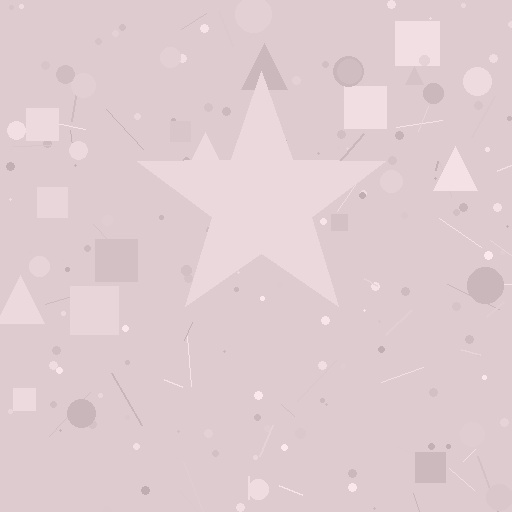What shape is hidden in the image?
A star is hidden in the image.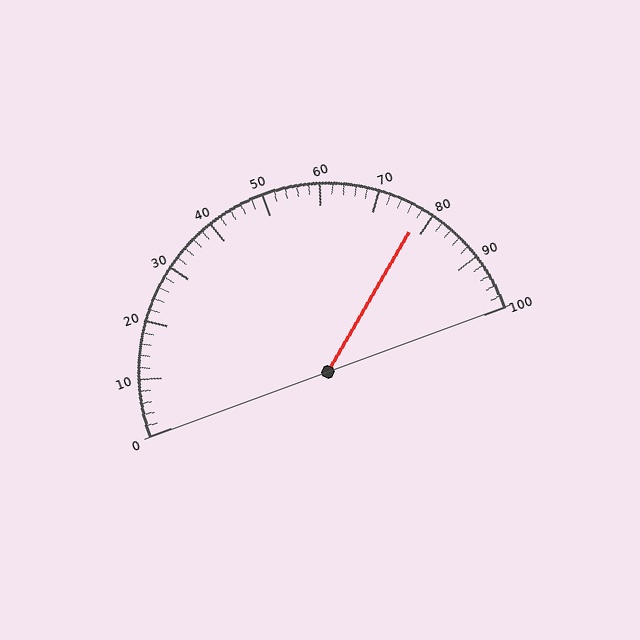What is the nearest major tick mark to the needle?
The nearest major tick mark is 80.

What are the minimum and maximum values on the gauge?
The gauge ranges from 0 to 100.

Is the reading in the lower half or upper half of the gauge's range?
The reading is in the upper half of the range (0 to 100).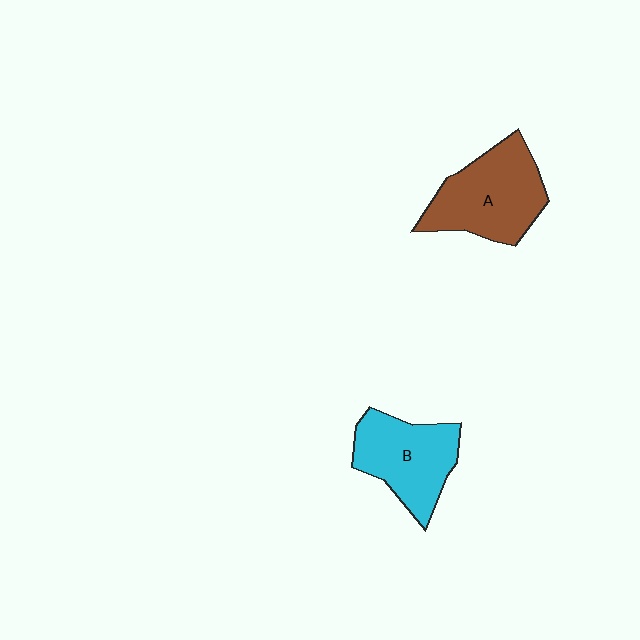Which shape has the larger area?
Shape A (brown).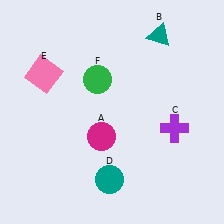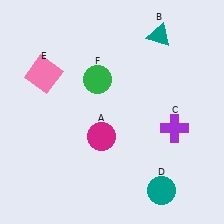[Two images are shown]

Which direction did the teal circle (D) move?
The teal circle (D) moved right.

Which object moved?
The teal circle (D) moved right.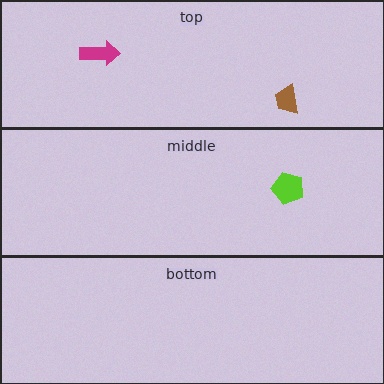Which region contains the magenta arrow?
The top region.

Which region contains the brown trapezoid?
The top region.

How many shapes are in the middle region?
1.